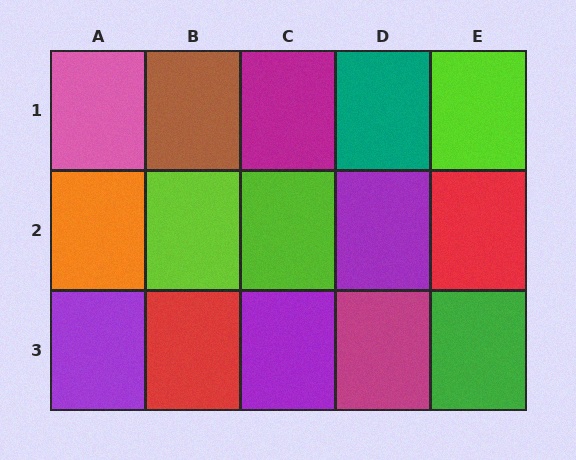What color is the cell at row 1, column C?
Magenta.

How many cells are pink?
1 cell is pink.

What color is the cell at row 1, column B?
Brown.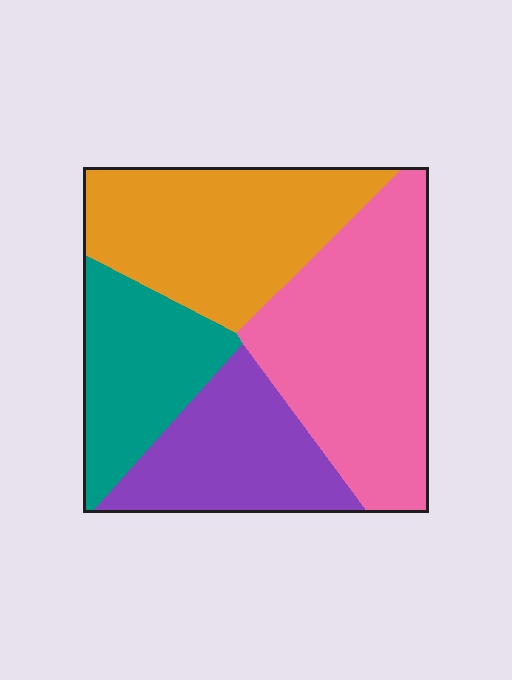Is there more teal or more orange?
Orange.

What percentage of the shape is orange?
Orange takes up about one quarter (1/4) of the shape.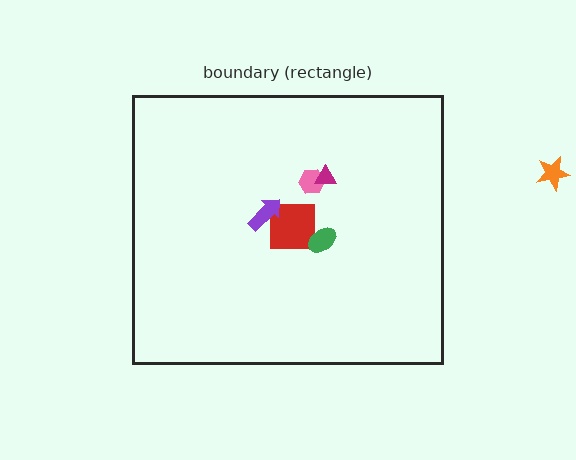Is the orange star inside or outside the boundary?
Outside.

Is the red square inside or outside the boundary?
Inside.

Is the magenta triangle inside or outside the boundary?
Inside.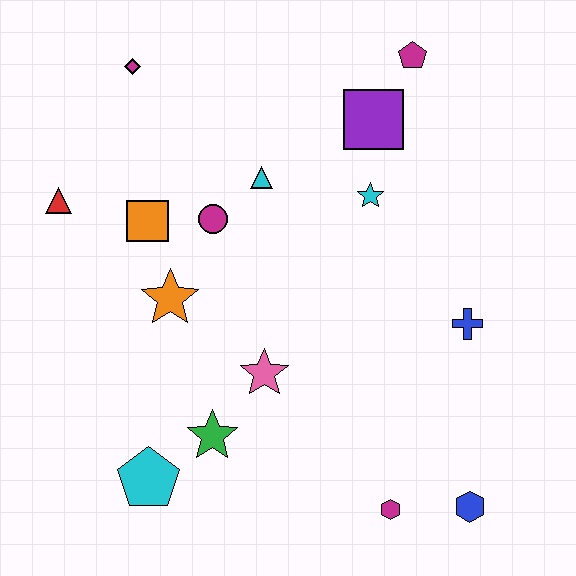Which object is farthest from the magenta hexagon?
The magenta diamond is farthest from the magenta hexagon.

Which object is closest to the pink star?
The green star is closest to the pink star.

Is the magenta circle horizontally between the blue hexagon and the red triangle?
Yes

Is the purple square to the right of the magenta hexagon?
No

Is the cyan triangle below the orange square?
No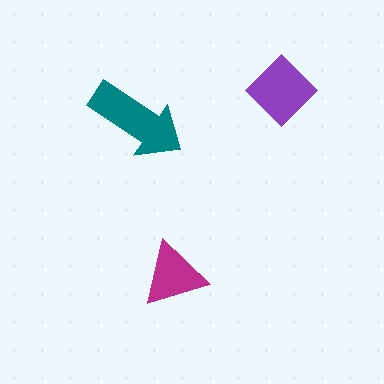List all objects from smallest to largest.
The magenta triangle, the purple diamond, the teal arrow.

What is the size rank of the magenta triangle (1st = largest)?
3rd.